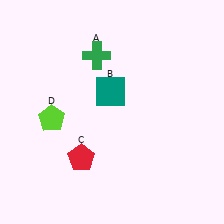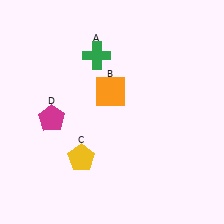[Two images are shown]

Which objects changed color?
B changed from teal to orange. C changed from red to yellow. D changed from lime to magenta.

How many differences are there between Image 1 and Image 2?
There are 3 differences between the two images.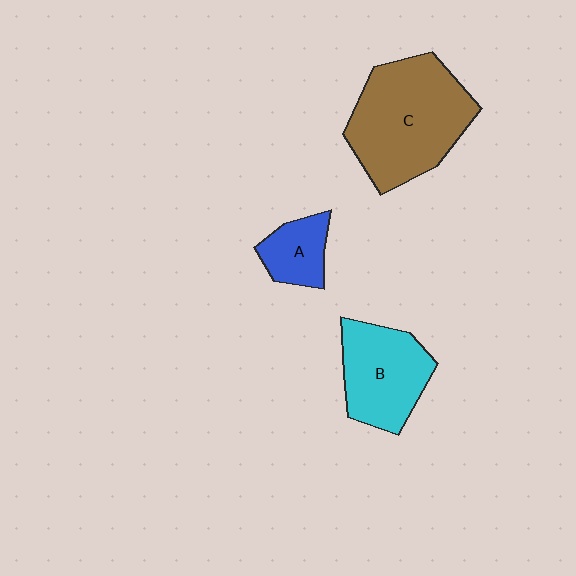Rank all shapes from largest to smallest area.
From largest to smallest: C (brown), B (cyan), A (blue).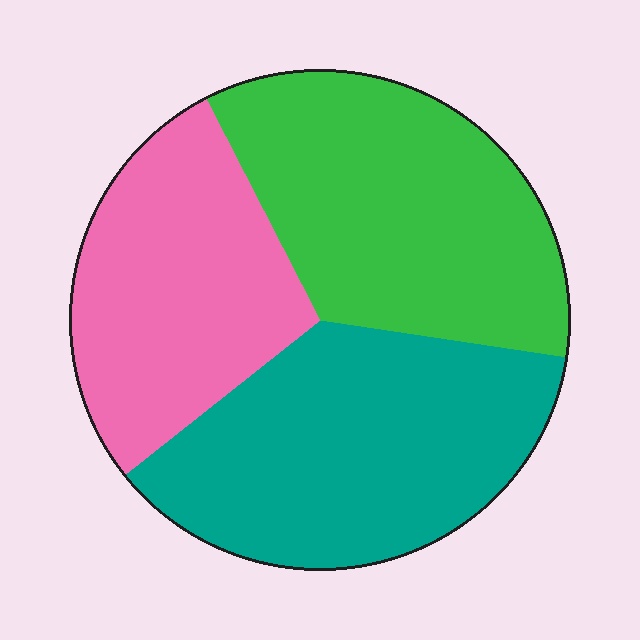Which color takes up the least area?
Pink, at roughly 30%.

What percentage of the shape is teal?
Teal covers 37% of the shape.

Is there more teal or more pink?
Teal.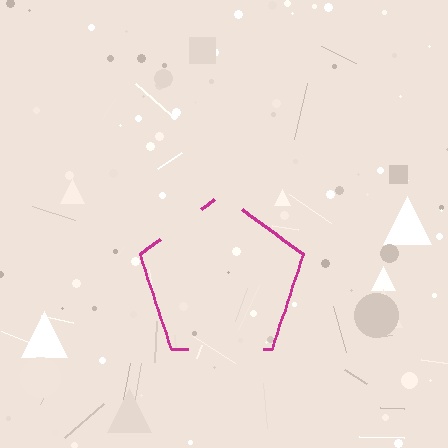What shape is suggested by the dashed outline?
The dashed outline suggests a pentagon.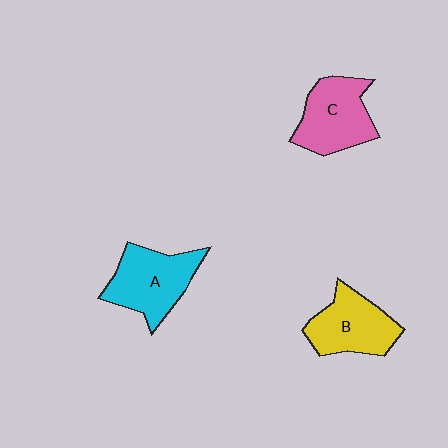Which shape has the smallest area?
Shape B (yellow).